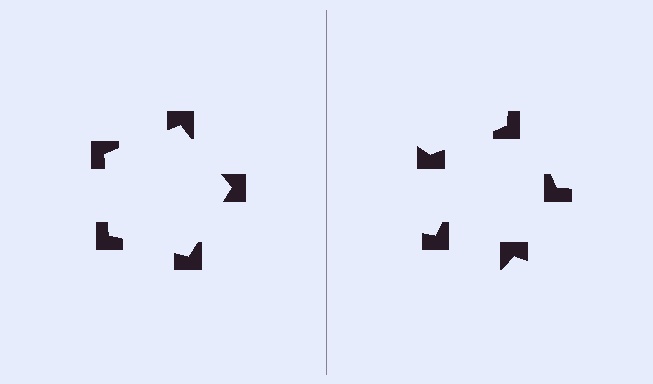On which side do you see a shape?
An illusory pentagon appears on the left side. On the right side the wedge cuts are rotated, so no coherent shape forms.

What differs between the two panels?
The notched squares are positioned identically on both sides; only the wedge orientations differ. On the left they align to a pentagon; on the right they are misaligned.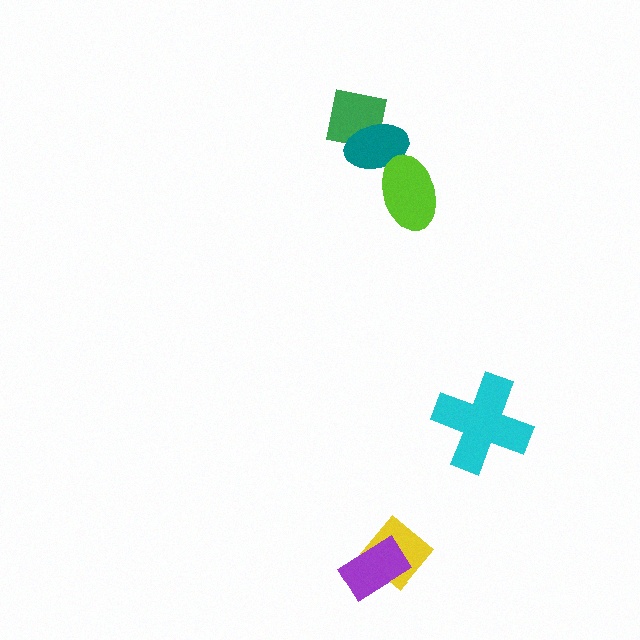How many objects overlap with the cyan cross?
0 objects overlap with the cyan cross.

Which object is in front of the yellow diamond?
The purple rectangle is in front of the yellow diamond.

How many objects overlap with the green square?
1 object overlaps with the green square.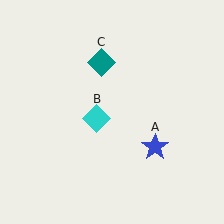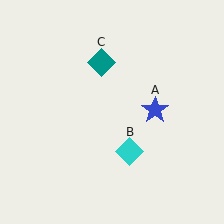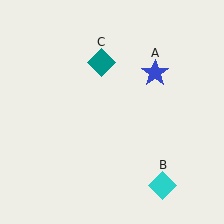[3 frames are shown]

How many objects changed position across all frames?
2 objects changed position: blue star (object A), cyan diamond (object B).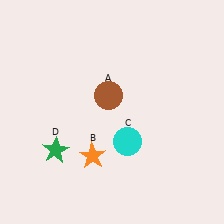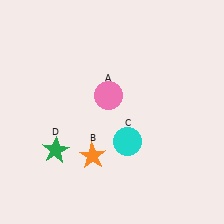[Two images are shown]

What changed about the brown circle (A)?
In Image 1, A is brown. In Image 2, it changed to pink.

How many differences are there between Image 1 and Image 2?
There is 1 difference between the two images.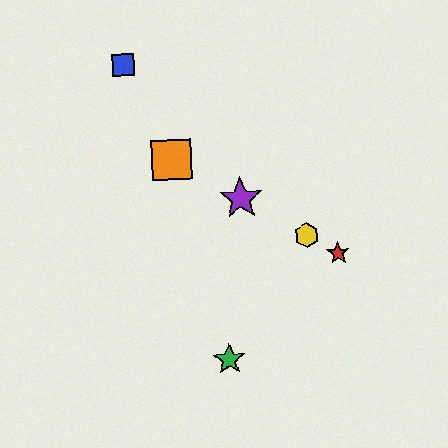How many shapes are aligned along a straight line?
4 shapes (the red star, the yellow hexagon, the purple star, the orange square) are aligned along a straight line.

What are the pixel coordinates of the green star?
The green star is at (229, 360).